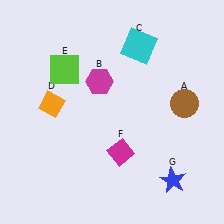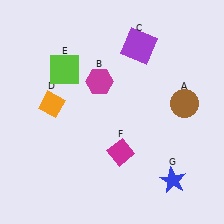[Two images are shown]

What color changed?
The square (C) changed from cyan in Image 1 to purple in Image 2.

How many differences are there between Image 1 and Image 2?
There is 1 difference between the two images.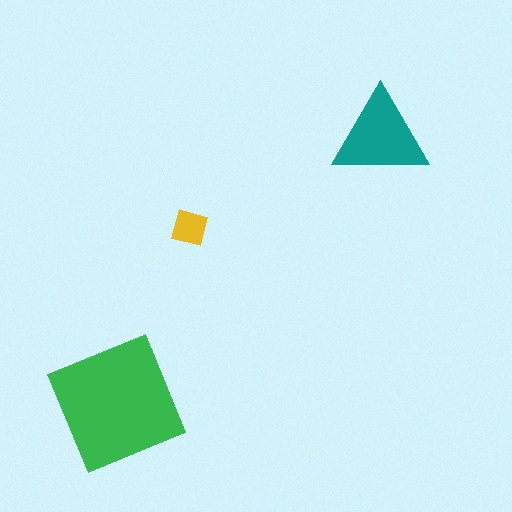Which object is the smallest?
The yellow square.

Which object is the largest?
The green square.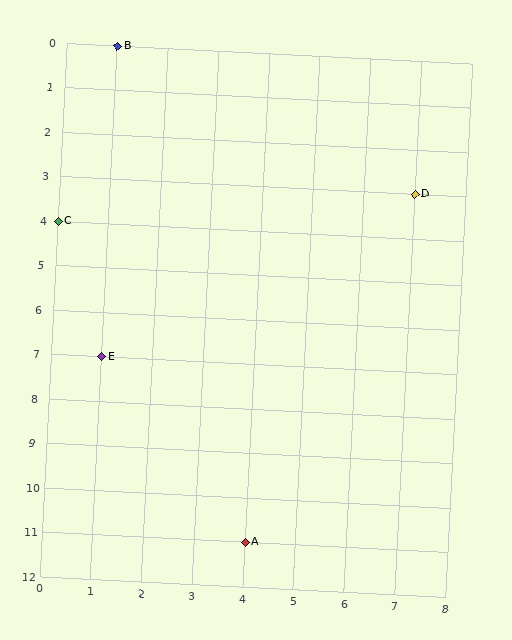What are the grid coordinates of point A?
Point A is at grid coordinates (4, 11).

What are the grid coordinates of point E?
Point E is at grid coordinates (1, 7).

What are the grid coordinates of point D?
Point D is at grid coordinates (7, 3).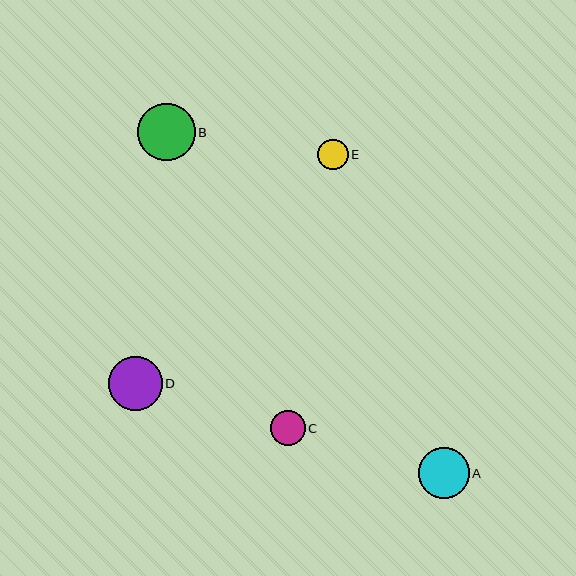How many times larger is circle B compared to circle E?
Circle B is approximately 1.9 times the size of circle E.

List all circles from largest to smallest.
From largest to smallest: B, D, A, C, E.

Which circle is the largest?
Circle B is the largest with a size of approximately 57 pixels.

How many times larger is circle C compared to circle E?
Circle C is approximately 1.2 times the size of circle E.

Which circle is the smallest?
Circle E is the smallest with a size of approximately 30 pixels.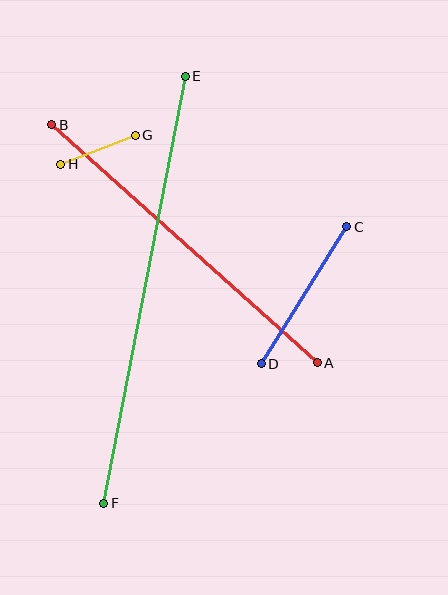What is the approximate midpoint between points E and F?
The midpoint is at approximately (145, 290) pixels.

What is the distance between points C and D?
The distance is approximately 161 pixels.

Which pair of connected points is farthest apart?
Points E and F are farthest apart.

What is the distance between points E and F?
The distance is approximately 434 pixels.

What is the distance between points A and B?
The distance is approximately 357 pixels.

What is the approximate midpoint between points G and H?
The midpoint is at approximately (98, 150) pixels.